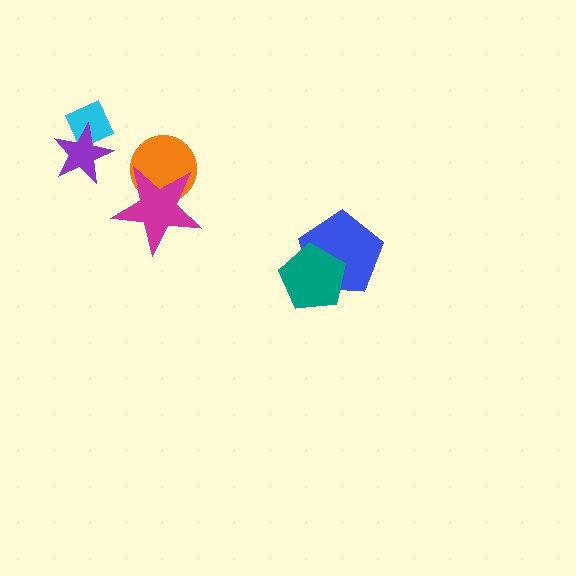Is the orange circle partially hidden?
Yes, it is partially covered by another shape.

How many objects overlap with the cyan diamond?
1 object overlaps with the cyan diamond.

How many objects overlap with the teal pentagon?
1 object overlaps with the teal pentagon.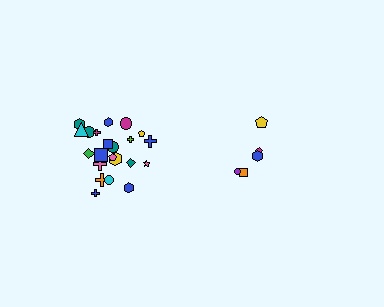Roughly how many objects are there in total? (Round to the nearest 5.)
Roughly 25 objects in total.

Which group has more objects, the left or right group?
The left group.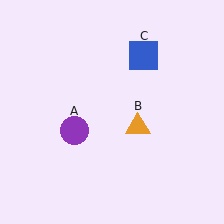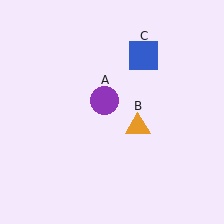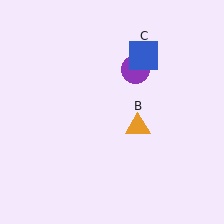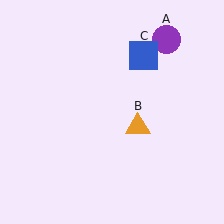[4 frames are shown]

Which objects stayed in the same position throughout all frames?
Orange triangle (object B) and blue square (object C) remained stationary.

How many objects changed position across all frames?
1 object changed position: purple circle (object A).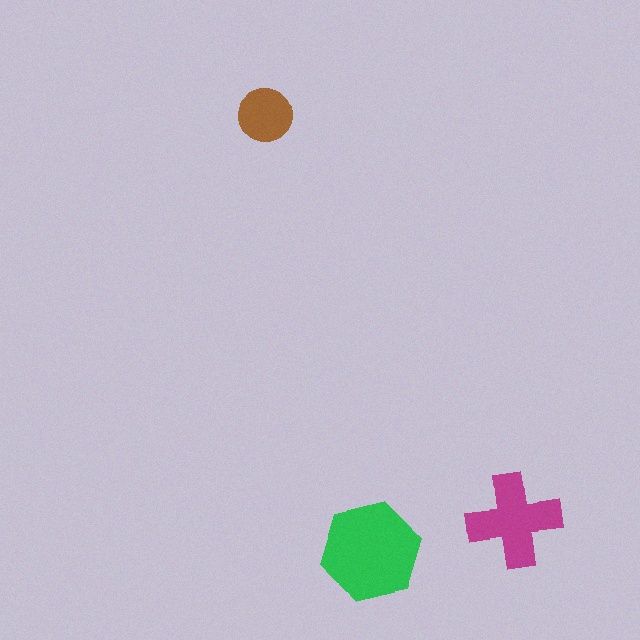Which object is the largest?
The green hexagon.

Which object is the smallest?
The brown circle.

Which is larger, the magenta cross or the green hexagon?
The green hexagon.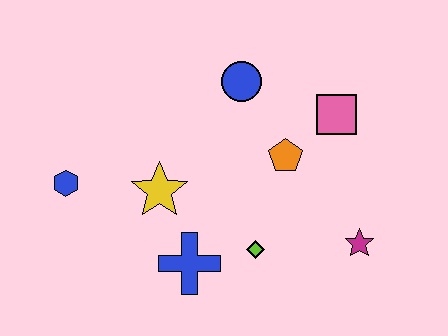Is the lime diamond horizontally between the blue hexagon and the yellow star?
No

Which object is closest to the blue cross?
The lime diamond is closest to the blue cross.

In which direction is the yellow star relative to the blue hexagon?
The yellow star is to the right of the blue hexagon.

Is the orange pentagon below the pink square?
Yes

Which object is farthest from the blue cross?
The pink square is farthest from the blue cross.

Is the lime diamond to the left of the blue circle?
No